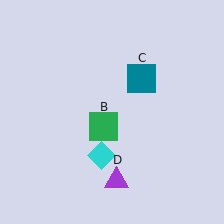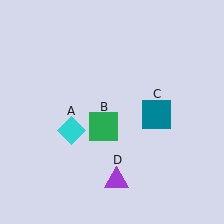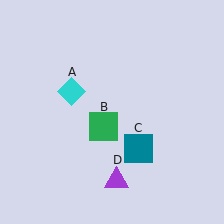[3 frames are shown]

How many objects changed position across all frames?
2 objects changed position: cyan diamond (object A), teal square (object C).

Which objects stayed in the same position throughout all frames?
Green square (object B) and purple triangle (object D) remained stationary.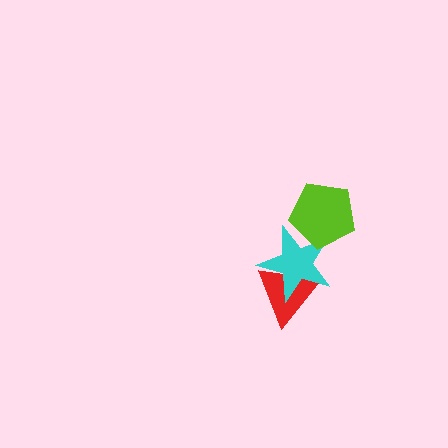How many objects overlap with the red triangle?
1 object overlaps with the red triangle.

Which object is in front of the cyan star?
The lime pentagon is in front of the cyan star.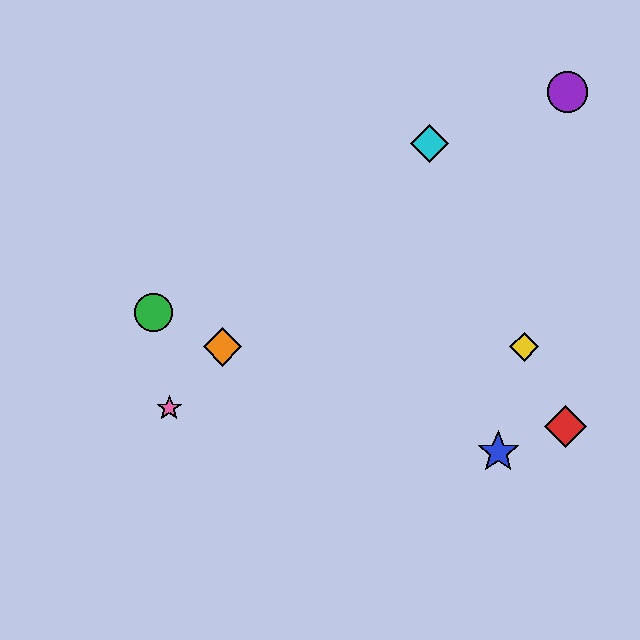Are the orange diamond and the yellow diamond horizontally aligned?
Yes, both are at y≈347.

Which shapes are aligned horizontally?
The yellow diamond, the orange diamond are aligned horizontally.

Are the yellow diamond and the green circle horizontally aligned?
No, the yellow diamond is at y≈347 and the green circle is at y≈312.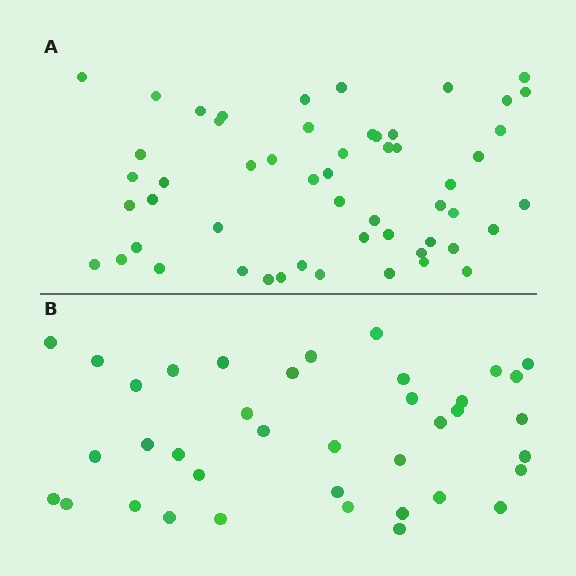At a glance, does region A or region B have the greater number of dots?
Region A (the top region) has more dots.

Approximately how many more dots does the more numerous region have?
Region A has approximately 15 more dots than region B.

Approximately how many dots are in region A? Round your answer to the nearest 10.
About 50 dots. (The exact count is 54, which rounds to 50.)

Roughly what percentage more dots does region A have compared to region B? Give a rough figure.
About 40% more.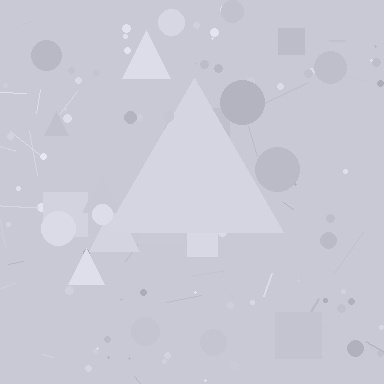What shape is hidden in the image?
A triangle is hidden in the image.